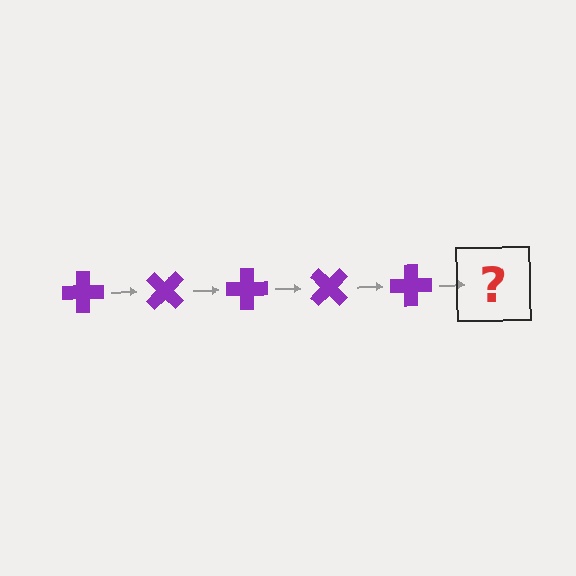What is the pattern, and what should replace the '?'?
The pattern is that the cross rotates 45 degrees each step. The '?' should be a purple cross rotated 225 degrees.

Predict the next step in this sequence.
The next step is a purple cross rotated 225 degrees.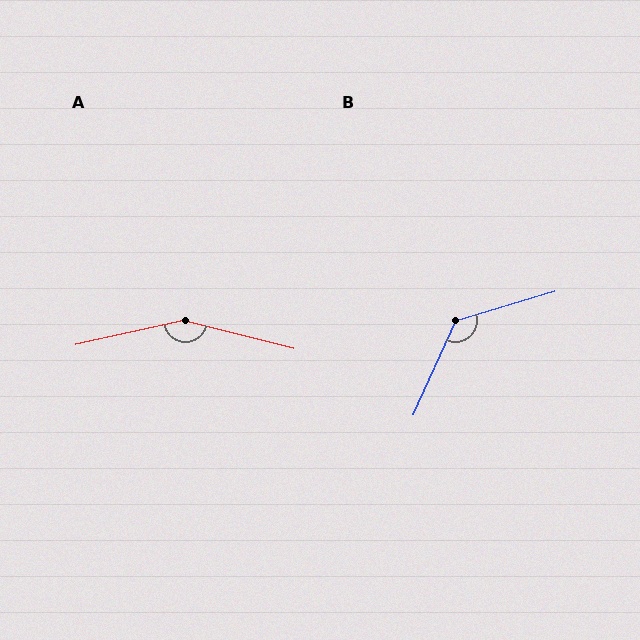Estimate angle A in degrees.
Approximately 153 degrees.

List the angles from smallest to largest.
B (131°), A (153°).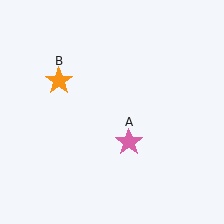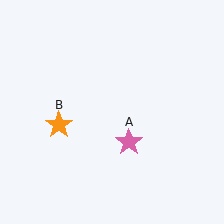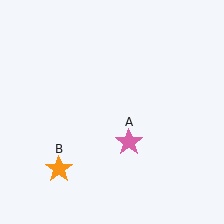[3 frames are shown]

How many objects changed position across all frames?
1 object changed position: orange star (object B).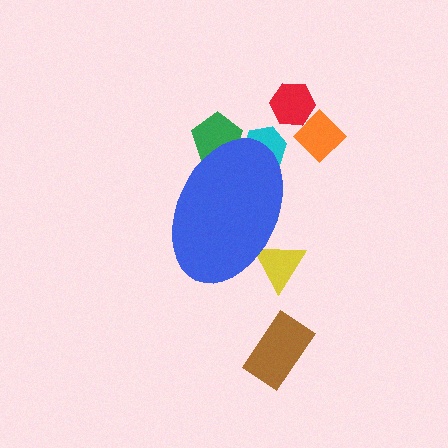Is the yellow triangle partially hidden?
Yes, the yellow triangle is partially hidden behind the blue ellipse.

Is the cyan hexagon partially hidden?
Yes, the cyan hexagon is partially hidden behind the blue ellipse.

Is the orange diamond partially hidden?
No, the orange diamond is fully visible.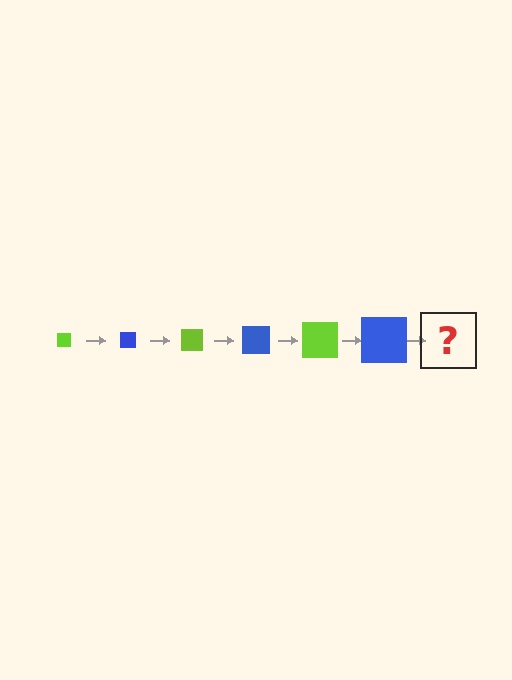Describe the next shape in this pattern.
It should be a lime square, larger than the previous one.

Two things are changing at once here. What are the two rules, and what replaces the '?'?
The two rules are that the square grows larger each step and the color cycles through lime and blue. The '?' should be a lime square, larger than the previous one.